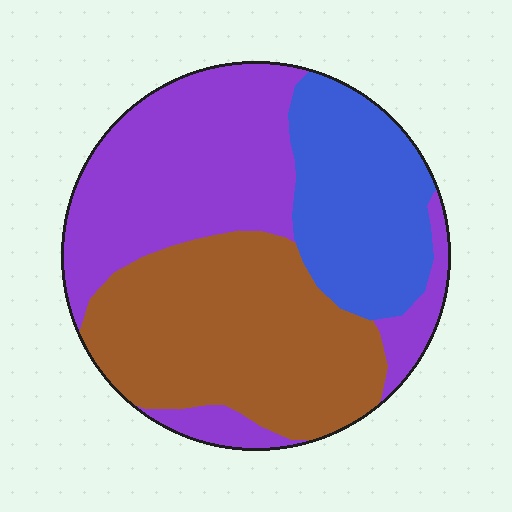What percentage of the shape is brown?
Brown covers 37% of the shape.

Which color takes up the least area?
Blue, at roughly 25%.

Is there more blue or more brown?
Brown.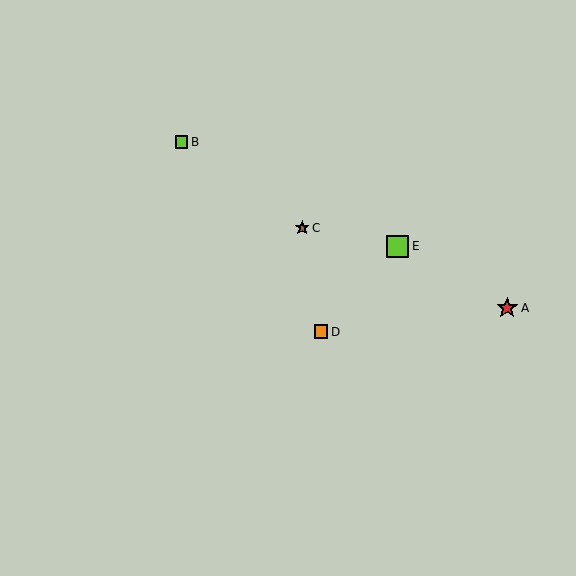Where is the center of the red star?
The center of the red star is at (507, 308).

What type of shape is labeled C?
Shape C is a brown star.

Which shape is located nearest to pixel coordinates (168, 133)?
The lime square (labeled B) at (182, 142) is nearest to that location.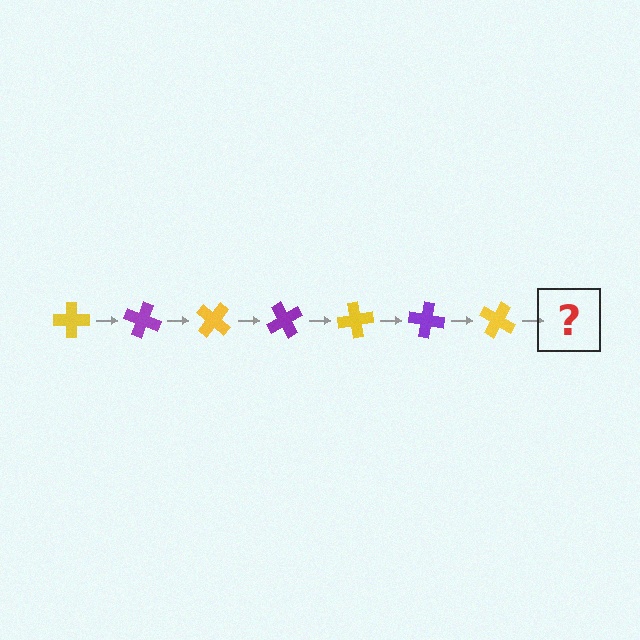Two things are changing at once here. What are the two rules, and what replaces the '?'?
The two rules are that it rotates 20 degrees each step and the color cycles through yellow and purple. The '?' should be a purple cross, rotated 140 degrees from the start.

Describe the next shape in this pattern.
It should be a purple cross, rotated 140 degrees from the start.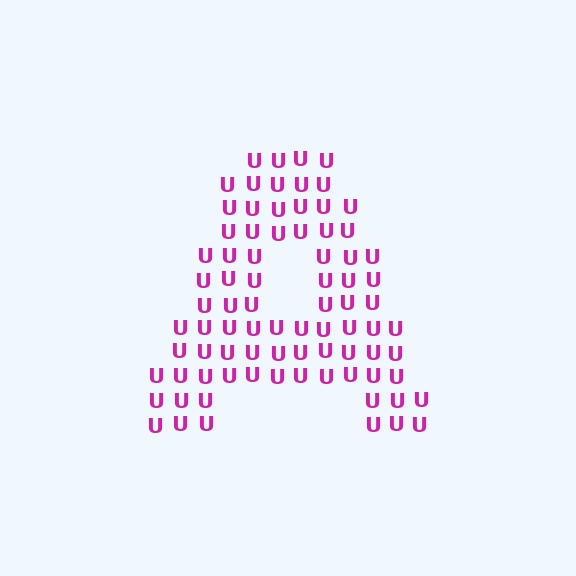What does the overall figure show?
The overall figure shows the letter A.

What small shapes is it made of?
It is made of small letter U's.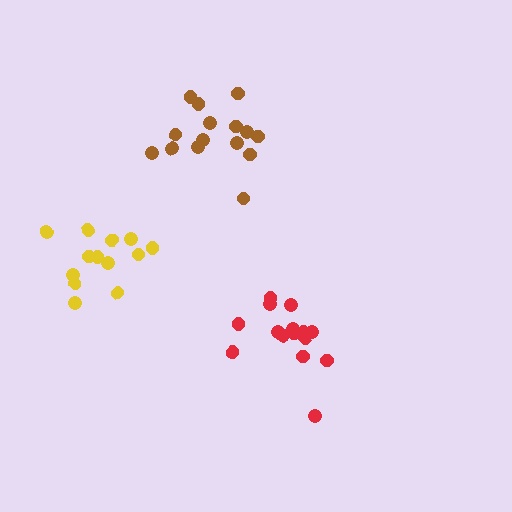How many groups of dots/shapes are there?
There are 3 groups.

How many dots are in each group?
Group 1: 15 dots, Group 2: 13 dots, Group 3: 15 dots (43 total).